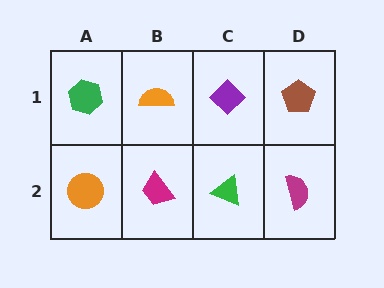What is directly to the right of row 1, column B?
A purple diamond.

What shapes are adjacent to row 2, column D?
A brown pentagon (row 1, column D), a green triangle (row 2, column C).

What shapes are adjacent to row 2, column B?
An orange semicircle (row 1, column B), an orange circle (row 2, column A), a green triangle (row 2, column C).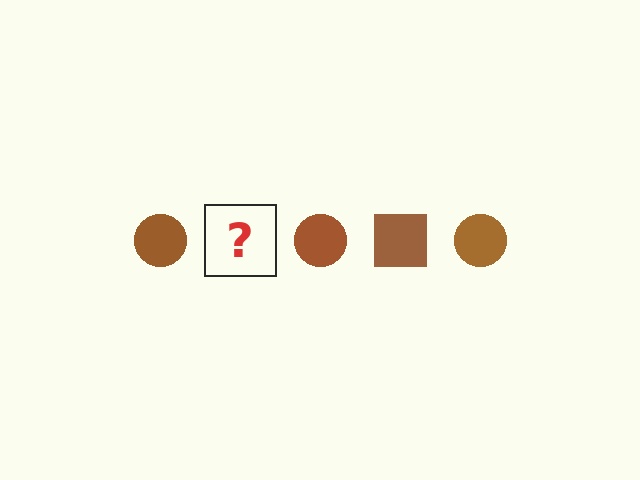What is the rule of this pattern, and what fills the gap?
The rule is that the pattern cycles through circle, square shapes in brown. The gap should be filled with a brown square.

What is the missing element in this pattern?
The missing element is a brown square.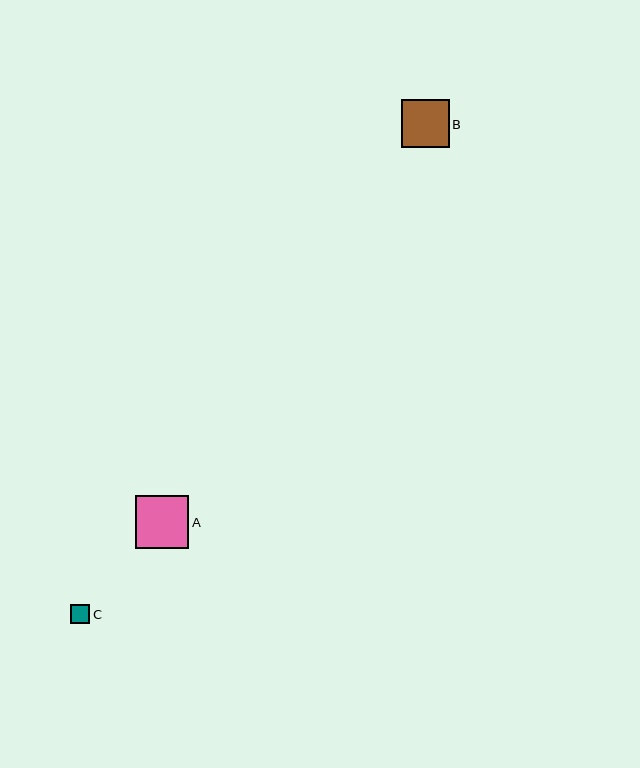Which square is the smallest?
Square C is the smallest with a size of approximately 19 pixels.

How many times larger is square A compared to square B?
Square A is approximately 1.1 times the size of square B.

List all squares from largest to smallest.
From largest to smallest: A, B, C.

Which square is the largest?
Square A is the largest with a size of approximately 53 pixels.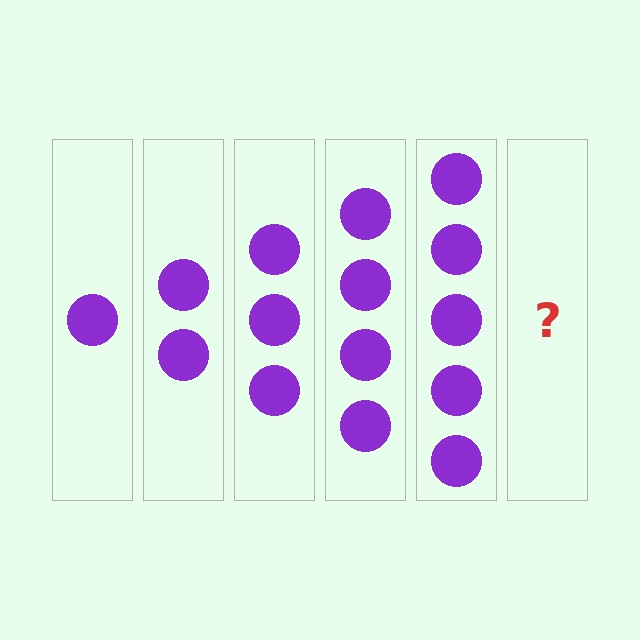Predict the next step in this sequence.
The next step is 6 circles.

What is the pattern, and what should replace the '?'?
The pattern is that each step adds one more circle. The '?' should be 6 circles.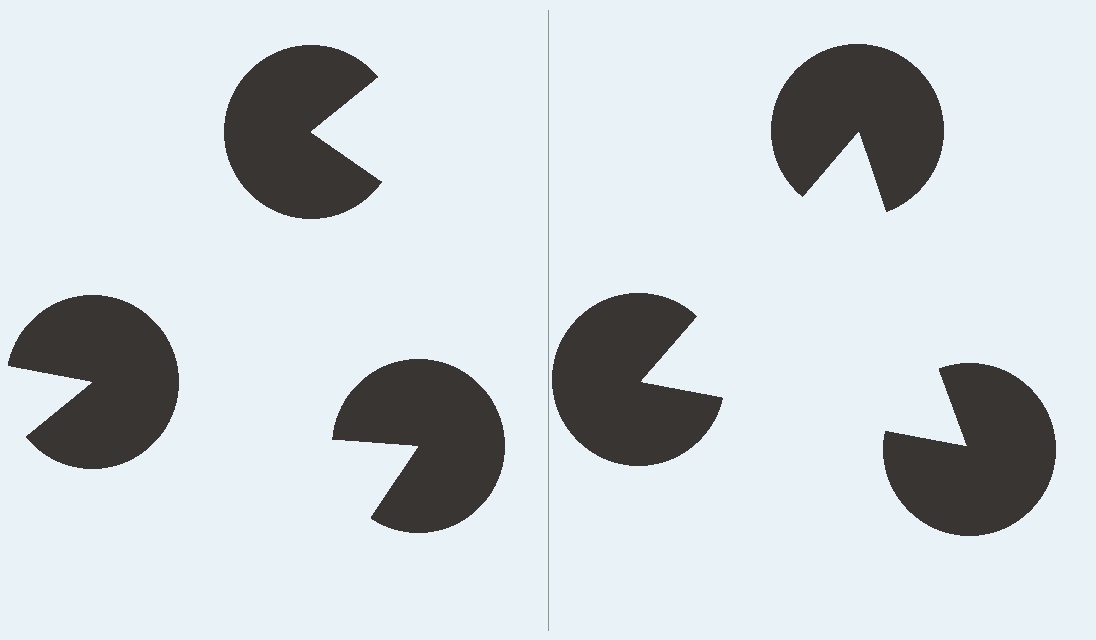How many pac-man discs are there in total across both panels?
6 — 3 on each side.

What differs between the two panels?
The pac-man discs are positioned identically on both sides; only the wedge orientations differ. On the right they align to a triangle; on the left they are misaligned.